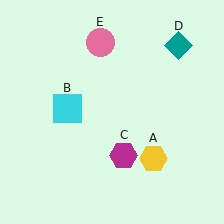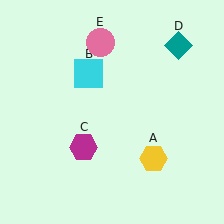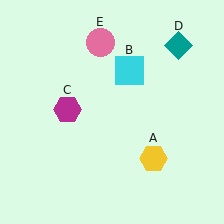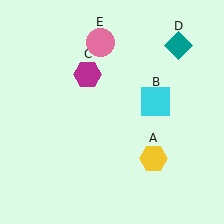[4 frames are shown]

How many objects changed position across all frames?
2 objects changed position: cyan square (object B), magenta hexagon (object C).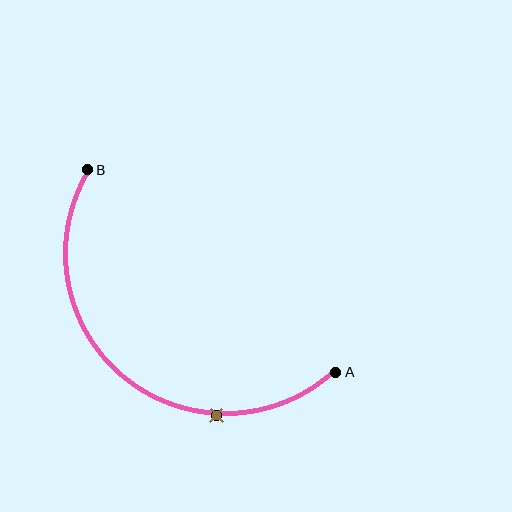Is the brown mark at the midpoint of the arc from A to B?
No. The brown mark lies on the arc but is closer to endpoint A. The arc midpoint would be at the point on the curve equidistant along the arc from both A and B.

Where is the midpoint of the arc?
The arc midpoint is the point on the curve farthest from the straight line joining A and B. It sits below and to the left of that line.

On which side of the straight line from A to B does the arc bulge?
The arc bulges below and to the left of the straight line connecting A and B.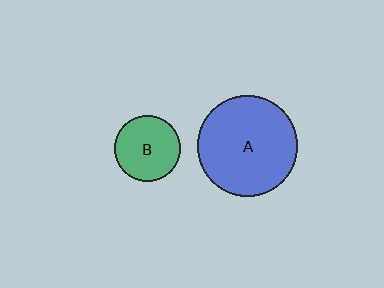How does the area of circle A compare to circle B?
Approximately 2.3 times.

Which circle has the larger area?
Circle A (blue).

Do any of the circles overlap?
No, none of the circles overlap.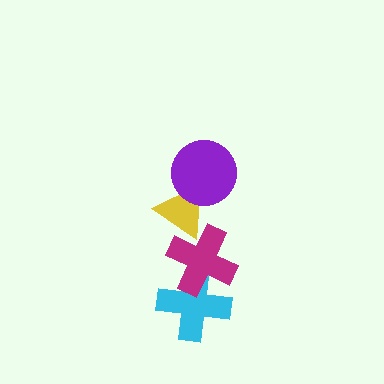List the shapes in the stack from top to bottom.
From top to bottom: the purple circle, the yellow triangle, the magenta cross, the cyan cross.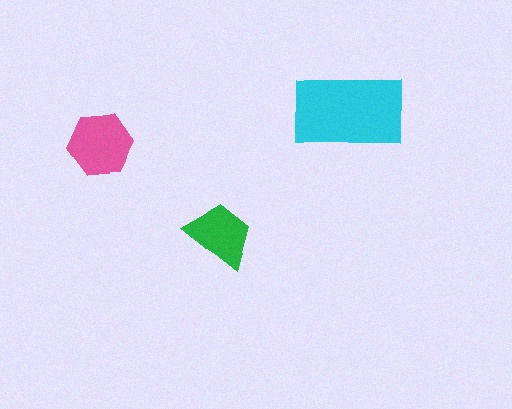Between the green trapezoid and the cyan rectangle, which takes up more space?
The cyan rectangle.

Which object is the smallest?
The green trapezoid.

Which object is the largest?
The cyan rectangle.